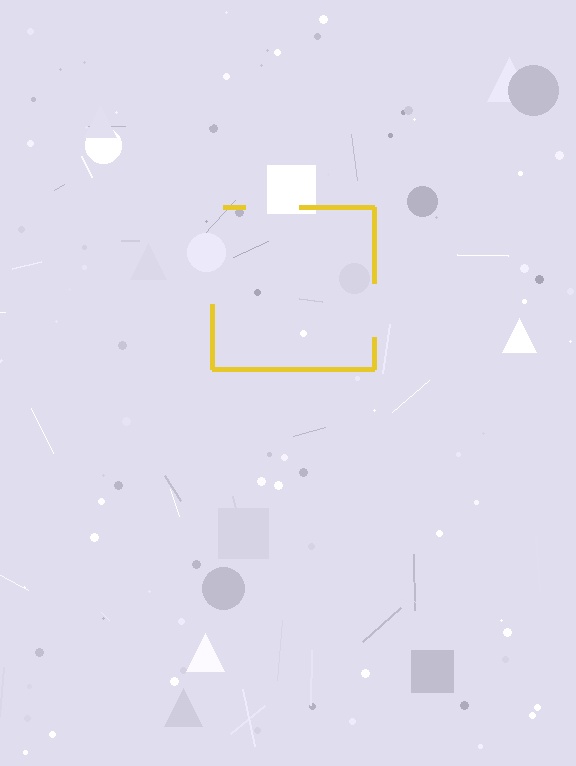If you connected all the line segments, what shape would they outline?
They would outline a square.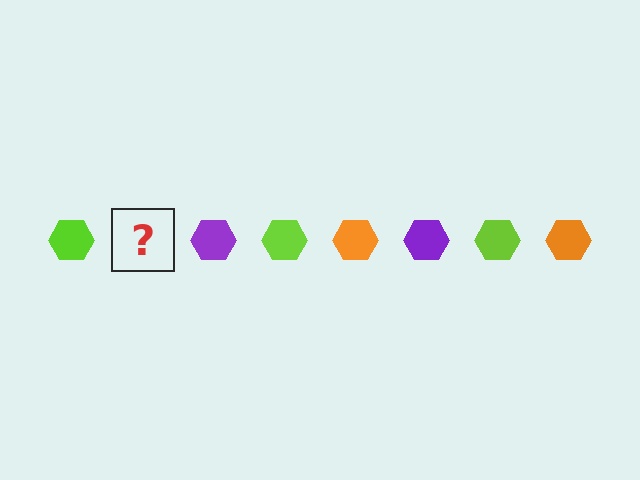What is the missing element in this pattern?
The missing element is an orange hexagon.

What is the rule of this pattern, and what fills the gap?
The rule is that the pattern cycles through lime, orange, purple hexagons. The gap should be filled with an orange hexagon.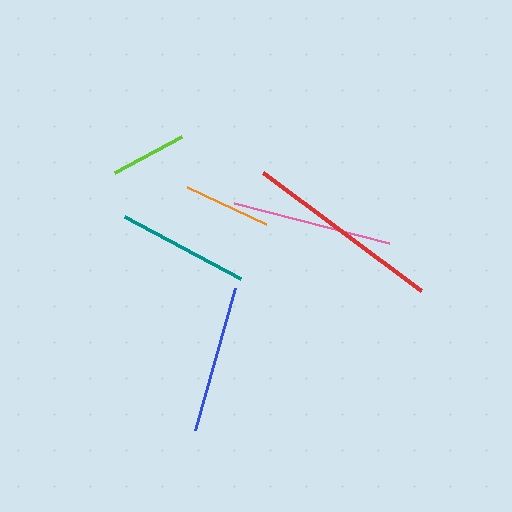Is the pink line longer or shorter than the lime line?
The pink line is longer than the lime line.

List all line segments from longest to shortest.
From longest to shortest: red, pink, blue, teal, orange, lime.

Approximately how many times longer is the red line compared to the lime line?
The red line is approximately 2.6 times the length of the lime line.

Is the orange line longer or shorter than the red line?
The red line is longer than the orange line.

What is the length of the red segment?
The red segment is approximately 198 pixels long.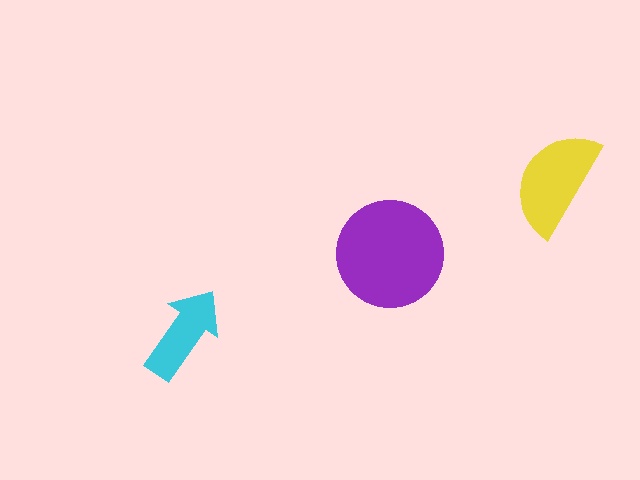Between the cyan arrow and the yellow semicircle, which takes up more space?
The yellow semicircle.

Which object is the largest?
The purple circle.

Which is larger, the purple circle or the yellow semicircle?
The purple circle.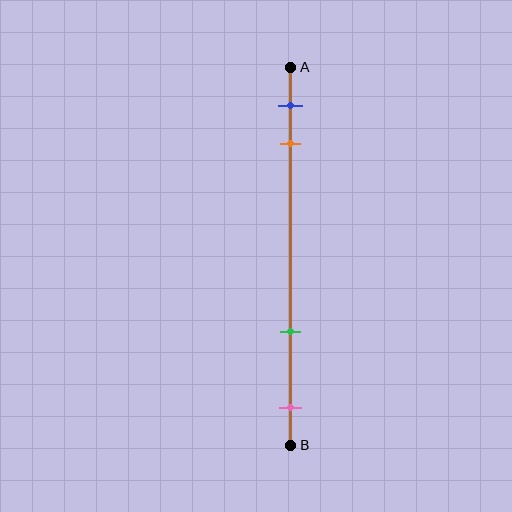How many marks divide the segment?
There are 4 marks dividing the segment.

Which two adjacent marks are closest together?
The blue and orange marks are the closest adjacent pair.